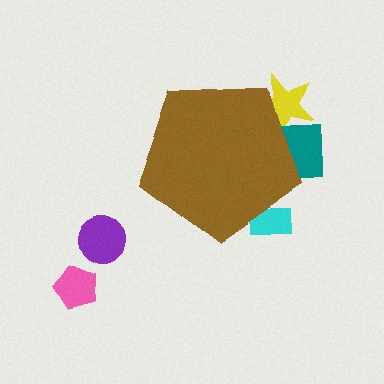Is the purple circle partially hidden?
No, the purple circle is fully visible.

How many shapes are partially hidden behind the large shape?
3 shapes are partially hidden.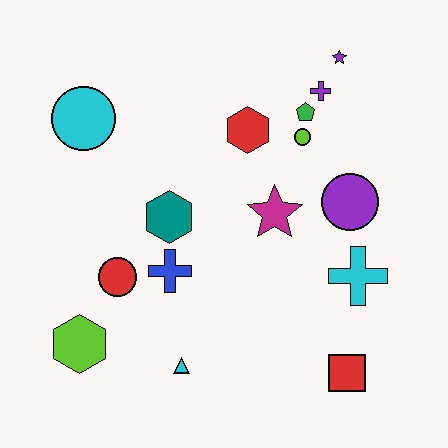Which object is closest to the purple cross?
The green pentagon is closest to the purple cross.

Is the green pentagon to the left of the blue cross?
No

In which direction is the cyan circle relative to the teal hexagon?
The cyan circle is above the teal hexagon.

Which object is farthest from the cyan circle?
The red square is farthest from the cyan circle.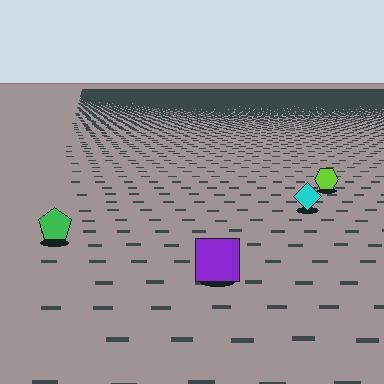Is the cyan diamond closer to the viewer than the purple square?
No. The purple square is closer — you can tell from the texture gradient: the ground texture is coarser near it.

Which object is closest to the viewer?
The purple square is closest. The texture marks near it are larger and more spread out.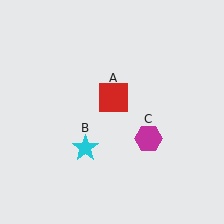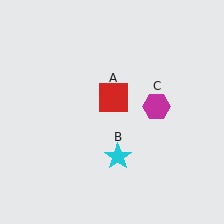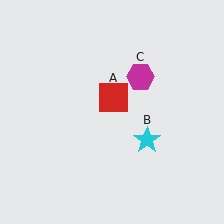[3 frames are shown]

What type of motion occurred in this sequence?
The cyan star (object B), magenta hexagon (object C) rotated counterclockwise around the center of the scene.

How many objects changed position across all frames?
2 objects changed position: cyan star (object B), magenta hexagon (object C).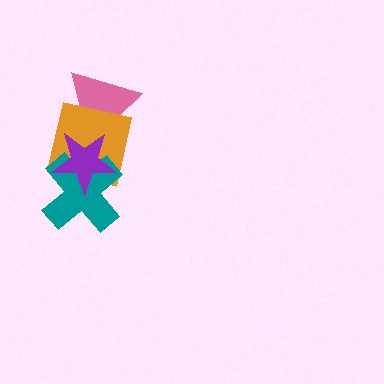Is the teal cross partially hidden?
Yes, it is partially covered by another shape.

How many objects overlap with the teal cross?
2 objects overlap with the teal cross.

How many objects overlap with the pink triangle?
2 objects overlap with the pink triangle.